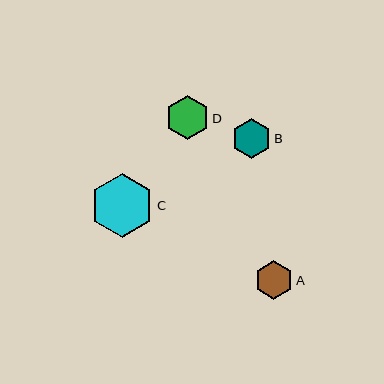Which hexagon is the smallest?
Hexagon A is the smallest with a size of approximately 39 pixels.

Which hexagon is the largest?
Hexagon C is the largest with a size of approximately 64 pixels.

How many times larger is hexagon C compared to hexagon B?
Hexagon C is approximately 1.6 times the size of hexagon B.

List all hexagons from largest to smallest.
From largest to smallest: C, D, B, A.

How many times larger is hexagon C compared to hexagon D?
Hexagon C is approximately 1.5 times the size of hexagon D.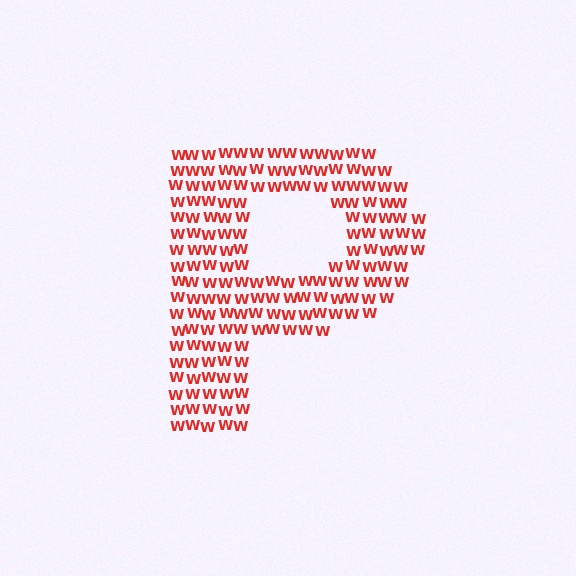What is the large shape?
The large shape is the letter P.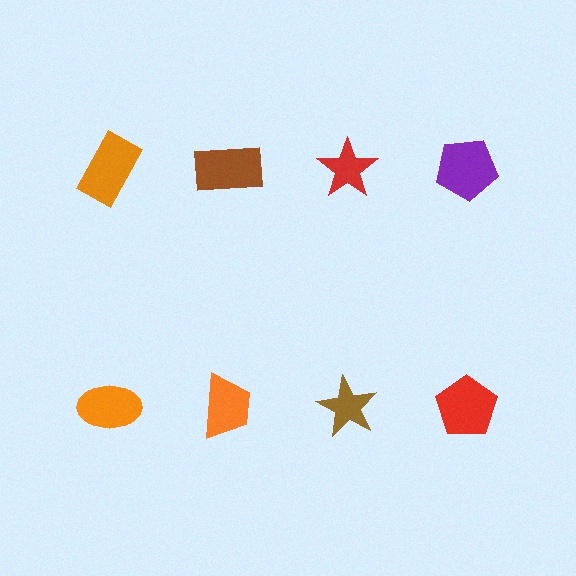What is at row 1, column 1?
An orange rectangle.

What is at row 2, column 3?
A brown star.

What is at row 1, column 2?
A brown rectangle.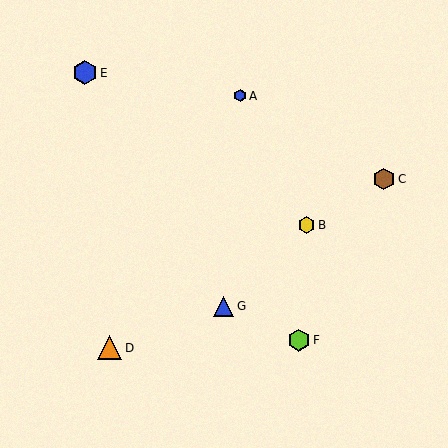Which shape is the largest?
The orange triangle (labeled D) is the largest.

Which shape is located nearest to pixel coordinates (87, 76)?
The blue hexagon (labeled E) at (85, 73) is nearest to that location.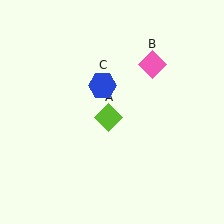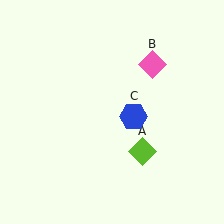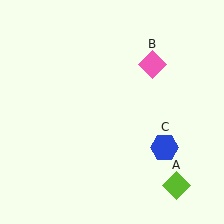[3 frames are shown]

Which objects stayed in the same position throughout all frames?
Pink diamond (object B) remained stationary.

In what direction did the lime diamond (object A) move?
The lime diamond (object A) moved down and to the right.